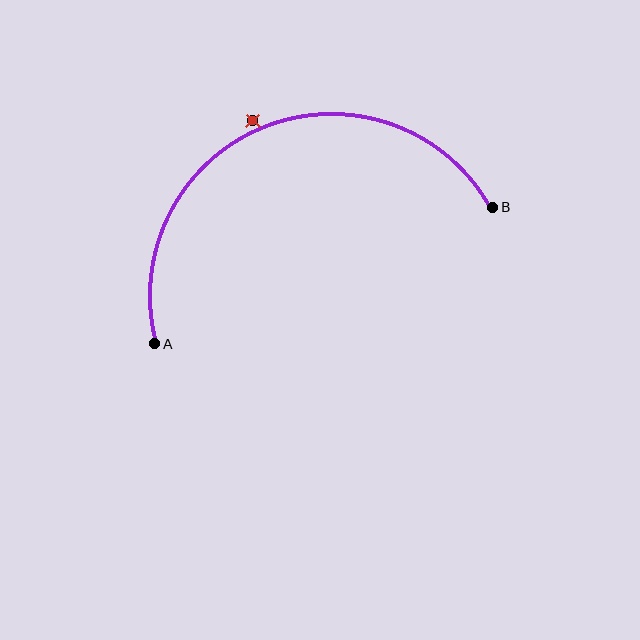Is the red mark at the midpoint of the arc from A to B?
No — the red mark does not lie on the arc at all. It sits slightly outside the curve.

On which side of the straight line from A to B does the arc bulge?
The arc bulges above the straight line connecting A and B.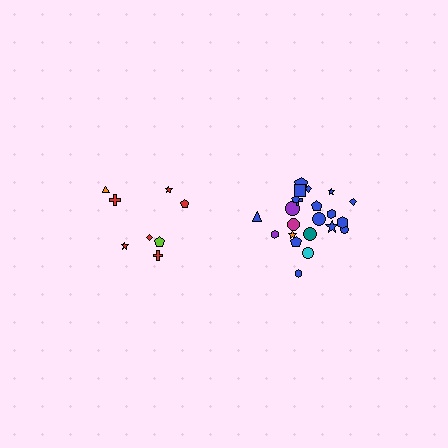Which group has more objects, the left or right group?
The right group.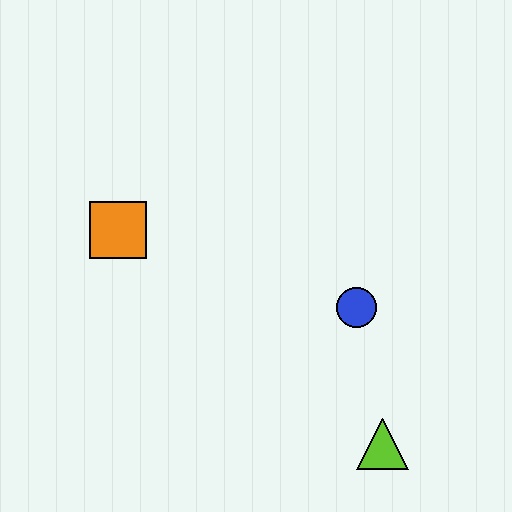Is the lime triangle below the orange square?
Yes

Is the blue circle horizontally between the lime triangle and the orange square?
Yes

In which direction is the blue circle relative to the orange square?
The blue circle is to the right of the orange square.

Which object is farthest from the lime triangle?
The orange square is farthest from the lime triangle.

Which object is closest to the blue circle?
The lime triangle is closest to the blue circle.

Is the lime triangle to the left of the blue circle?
No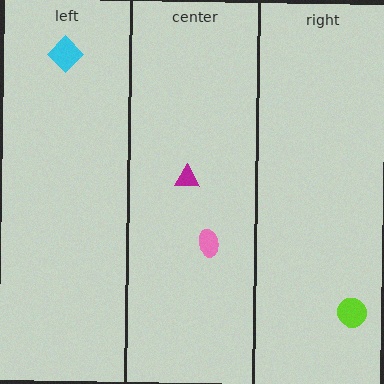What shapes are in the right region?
The lime circle.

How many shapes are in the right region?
1.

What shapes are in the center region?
The pink ellipse, the magenta triangle.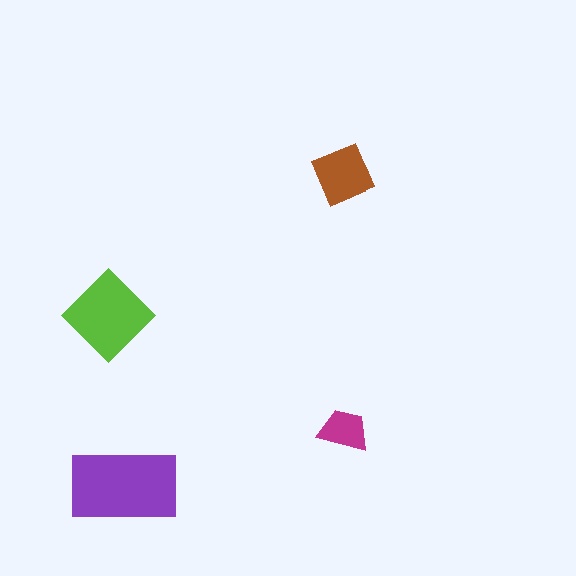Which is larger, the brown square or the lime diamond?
The lime diamond.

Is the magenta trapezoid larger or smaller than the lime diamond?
Smaller.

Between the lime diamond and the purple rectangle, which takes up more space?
The purple rectangle.